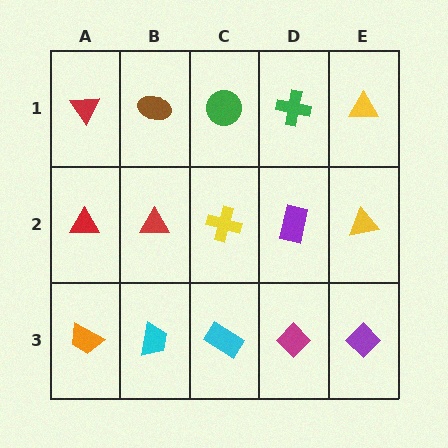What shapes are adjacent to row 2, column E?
A yellow triangle (row 1, column E), a purple diamond (row 3, column E), a purple rectangle (row 2, column D).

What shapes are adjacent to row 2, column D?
A green cross (row 1, column D), a magenta diamond (row 3, column D), a yellow cross (row 2, column C), a yellow triangle (row 2, column E).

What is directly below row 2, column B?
A cyan trapezoid.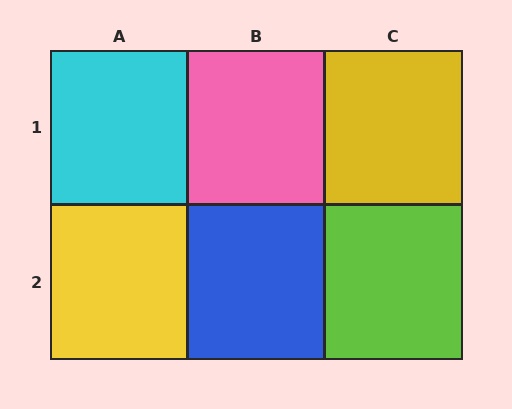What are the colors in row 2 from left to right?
Yellow, blue, lime.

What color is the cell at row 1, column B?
Pink.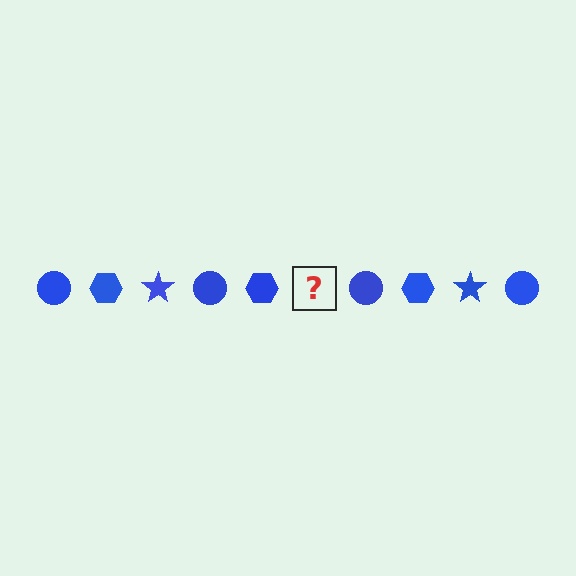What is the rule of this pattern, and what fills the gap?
The rule is that the pattern cycles through circle, hexagon, star shapes in blue. The gap should be filled with a blue star.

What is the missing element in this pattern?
The missing element is a blue star.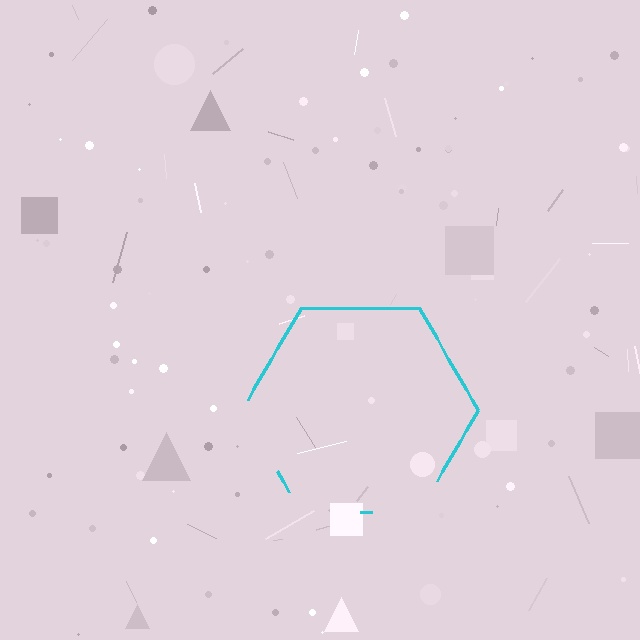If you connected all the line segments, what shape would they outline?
They would outline a hexagon.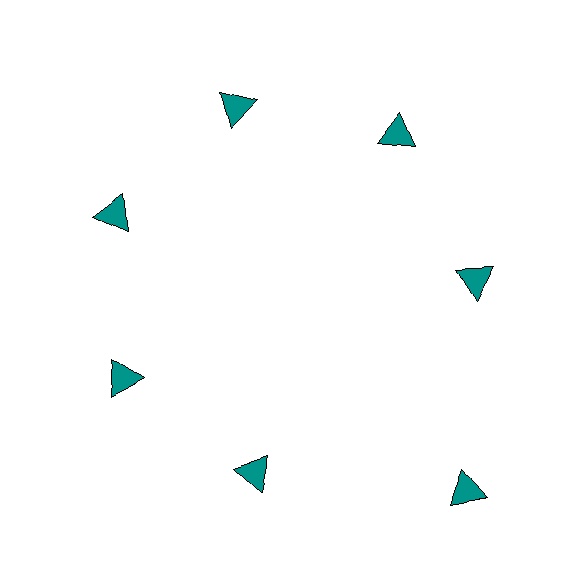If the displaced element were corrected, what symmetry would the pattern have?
It would have 7-fold rotational symmetry — the pattern would map onto itself every 51 degrees.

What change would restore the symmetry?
The symmetry would be restored by moving it inward, back onto the ring so that all 7 triangles sit at equal angles and equal distance from the center.